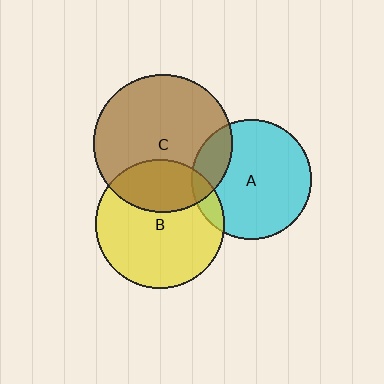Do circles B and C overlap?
Yes.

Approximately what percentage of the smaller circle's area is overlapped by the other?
Approximately 30%.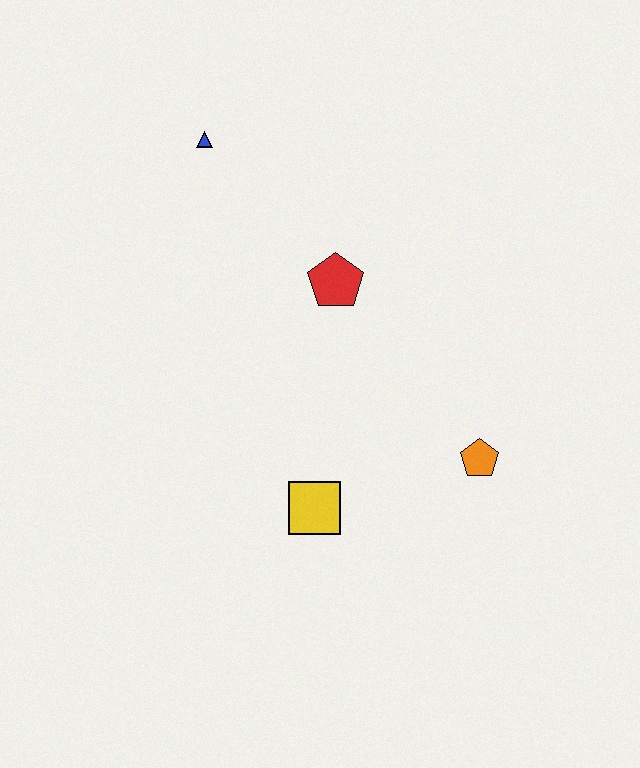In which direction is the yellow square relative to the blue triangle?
The yellow square is below the blue triangle.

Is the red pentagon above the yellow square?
Yes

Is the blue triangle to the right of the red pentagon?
No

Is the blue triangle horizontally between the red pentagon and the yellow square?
No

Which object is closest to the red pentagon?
The blue triangle is closest to the red pentagon.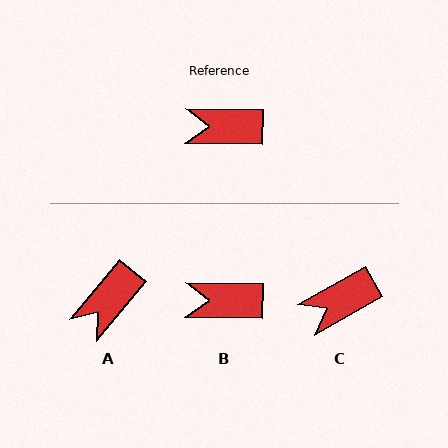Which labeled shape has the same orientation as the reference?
B.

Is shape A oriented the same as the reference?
No, it is off by about 50 degrees.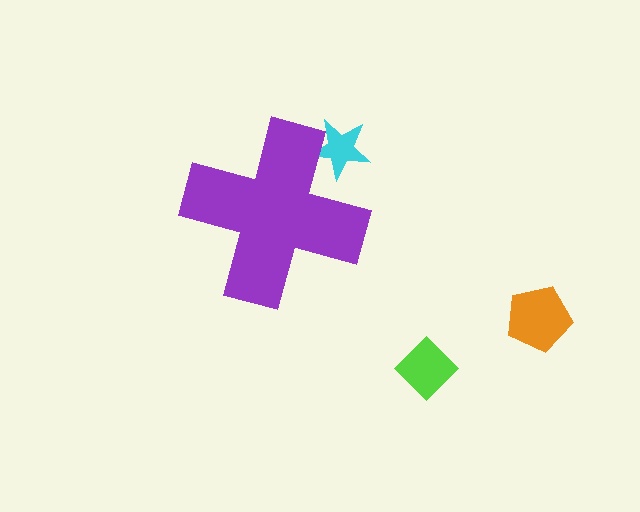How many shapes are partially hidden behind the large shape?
1 shape is partially hidden.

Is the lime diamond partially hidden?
No, the lime diamond is fully visible.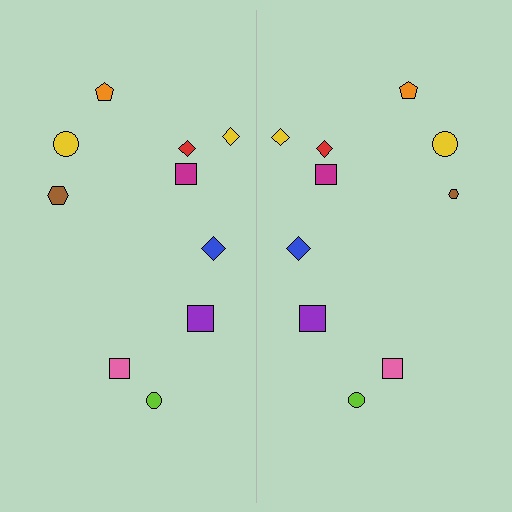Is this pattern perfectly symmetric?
No, the pattern is not perfectly symmetric. The brown hexagon on the right side has a different size than its mirror counterpart.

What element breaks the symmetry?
The brown hexagon on the right side has a different size than its mirror counterpart.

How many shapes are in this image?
There are 20 shapes in this image.